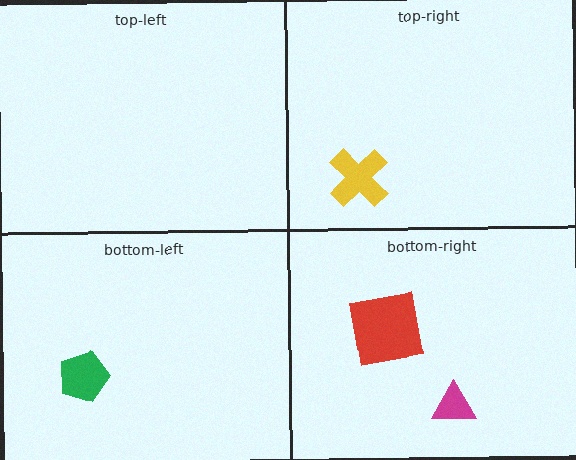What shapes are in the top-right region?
The yellow cross.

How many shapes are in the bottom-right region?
2.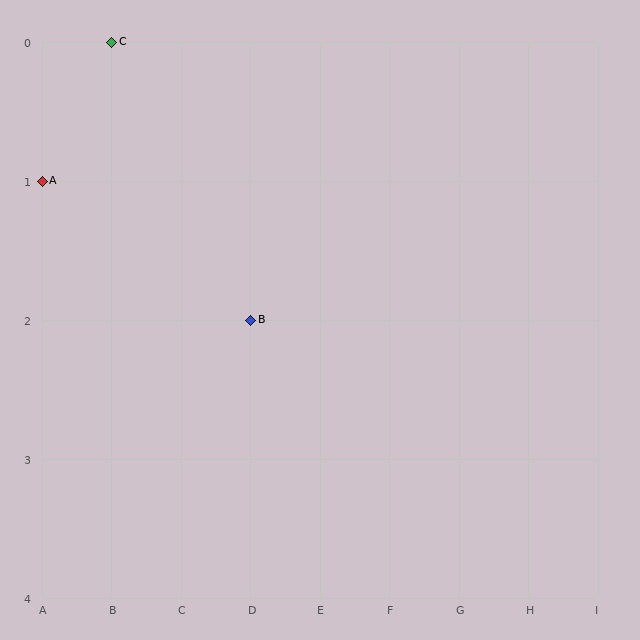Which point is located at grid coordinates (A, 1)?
Point A is at (A, 1).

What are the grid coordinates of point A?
Point A is at grid coordinates (A, 1).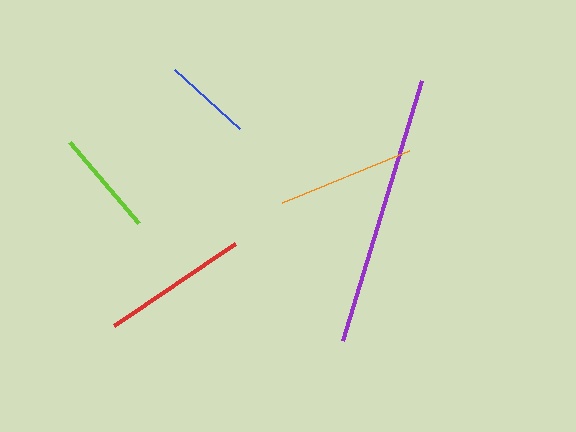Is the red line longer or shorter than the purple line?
The purple line is longer than the red line.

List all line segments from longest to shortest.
From longest to shortest: purple, red, orange, lime, blue.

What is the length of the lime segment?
The lime segment is approximately 106 pixels long.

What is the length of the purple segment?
The purple segment is approximately 272 pixels long.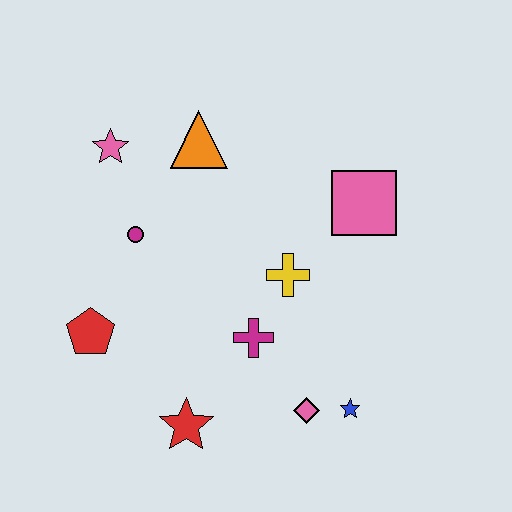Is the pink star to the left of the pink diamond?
Yes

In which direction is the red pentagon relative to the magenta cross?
The red pentagon is to the left of the magenta cross.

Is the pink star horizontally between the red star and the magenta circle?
No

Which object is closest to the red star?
The magenta cross is closest to the red star.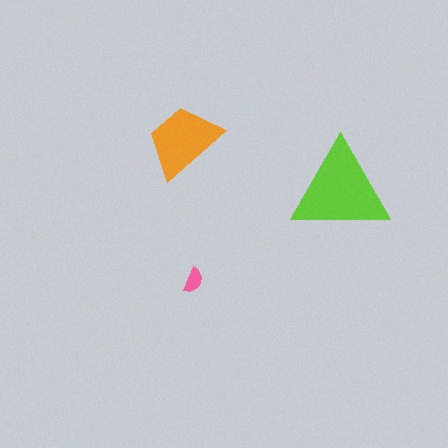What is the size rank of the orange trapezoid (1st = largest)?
2nd.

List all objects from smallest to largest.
The pink semicircle, the orange trapezoid, the lime triangle.